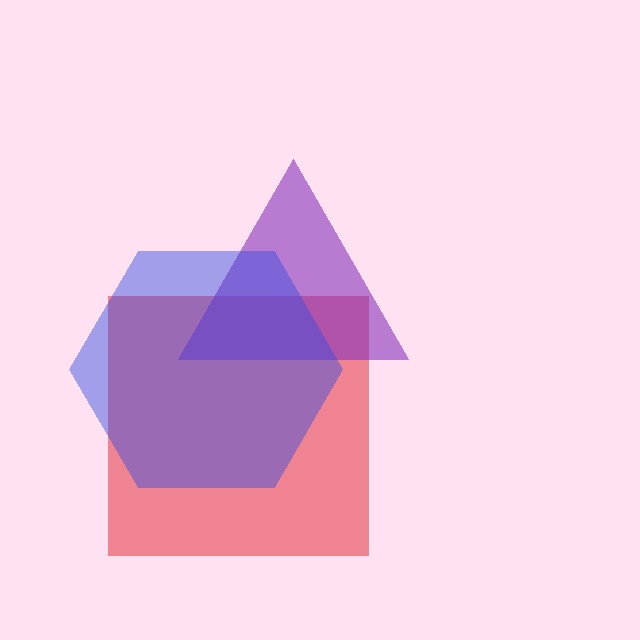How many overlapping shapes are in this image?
There are 3 overlapping shapes in the image.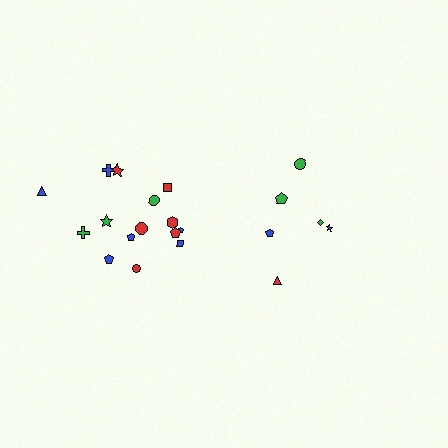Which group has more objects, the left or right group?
The left group.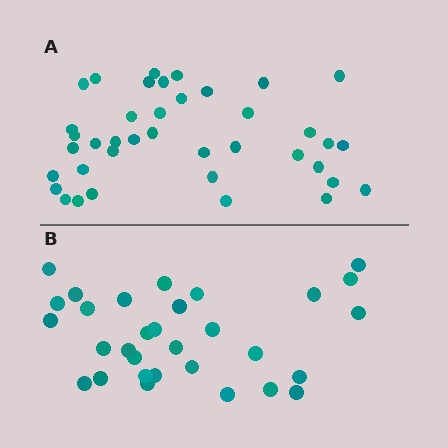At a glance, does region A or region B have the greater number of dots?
Region A (the top region) has more dots.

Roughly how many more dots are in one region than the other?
Region A has roughly 8 or so more dots than region B.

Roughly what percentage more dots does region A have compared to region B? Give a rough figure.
About 25% more.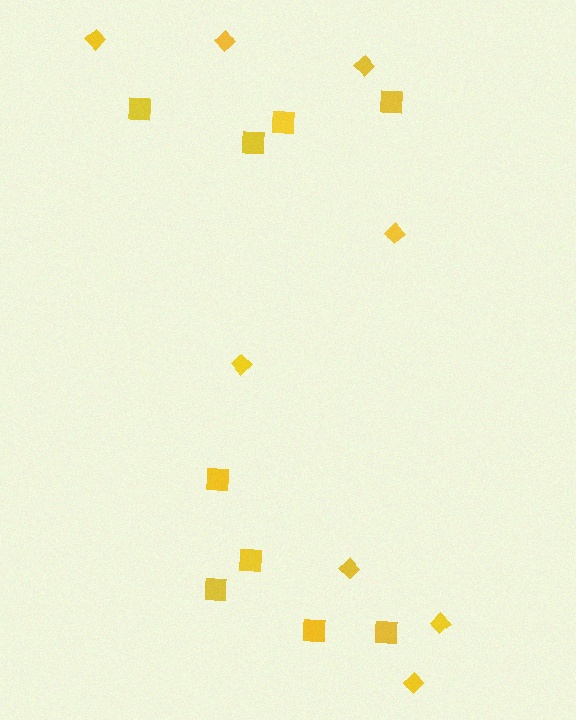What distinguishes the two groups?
There are 2 groups: one group of diamonds (8) and one group of squares (9).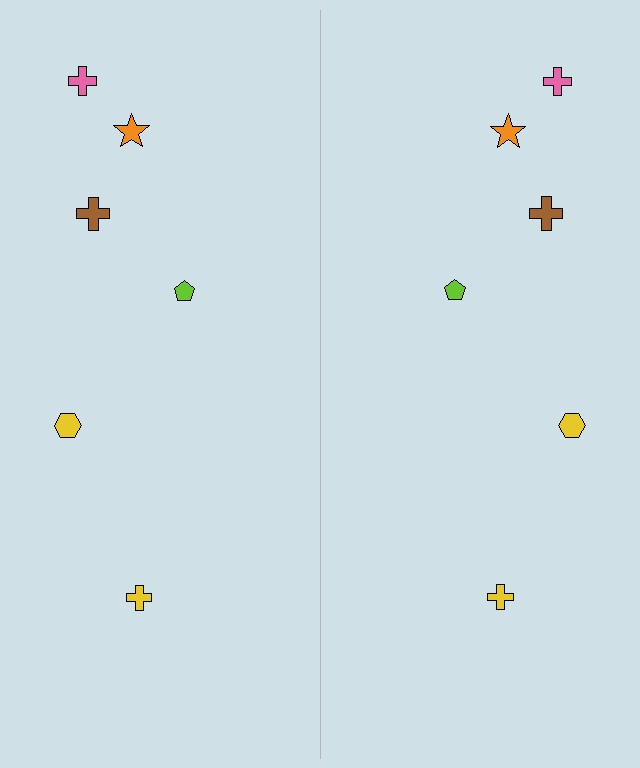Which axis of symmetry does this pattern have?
The pattern has a vertical axis of symmetry running through the center of the image.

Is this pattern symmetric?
Yes, this pattern has bilateral (reflection) symmetry.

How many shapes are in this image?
There are 12 shapes in this image.